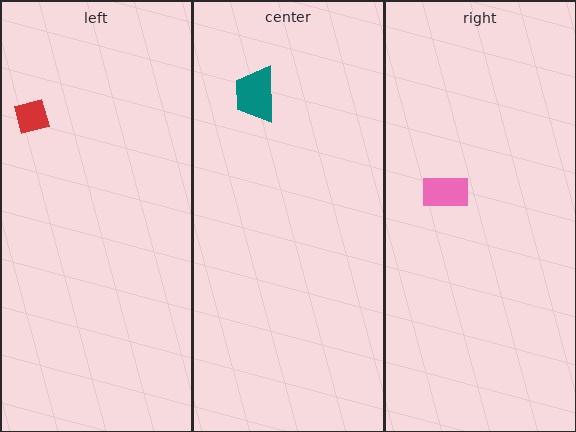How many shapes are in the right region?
1.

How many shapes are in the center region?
1.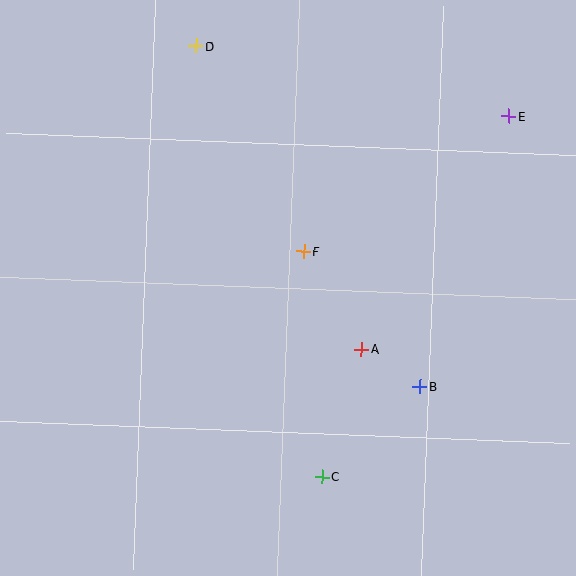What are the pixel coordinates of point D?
Point D is at (196, 46).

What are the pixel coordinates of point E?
Point E is at (509, 116).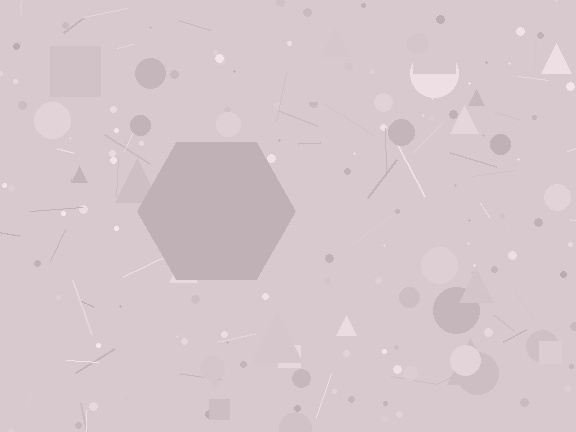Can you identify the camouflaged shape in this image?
The camouflaged shape is a hexagon.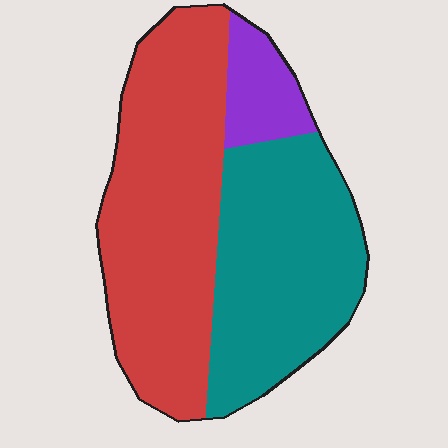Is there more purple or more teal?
Teal.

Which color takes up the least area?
Purple, at roughly 10%.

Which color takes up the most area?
Red, at roughly 50%.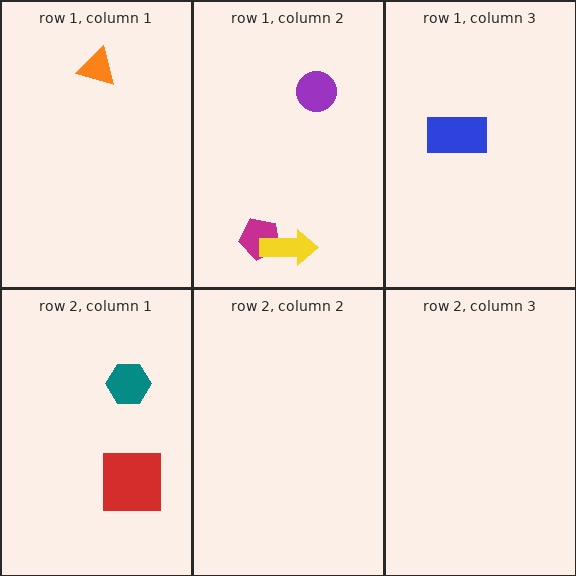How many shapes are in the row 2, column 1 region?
2.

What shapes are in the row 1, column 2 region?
The purple circle, the magenta pentagon, the yellow arrow.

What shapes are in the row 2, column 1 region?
The red square, the teal hexagon.